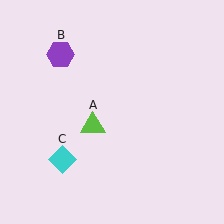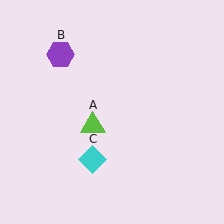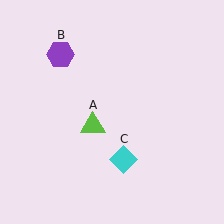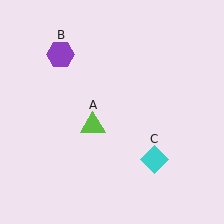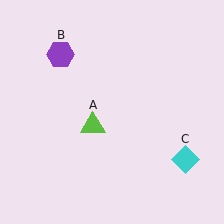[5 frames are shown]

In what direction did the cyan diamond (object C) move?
The cyan diamond (object C) moved right.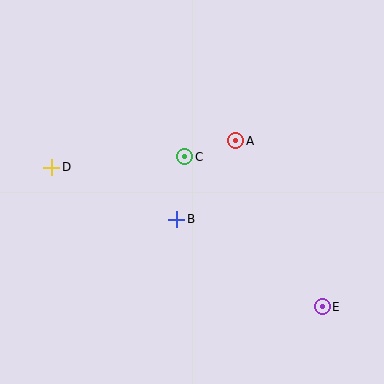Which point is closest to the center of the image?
Point B at (177, 219) is closest to the center.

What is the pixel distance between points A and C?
The distance between A and C is 53 pixels.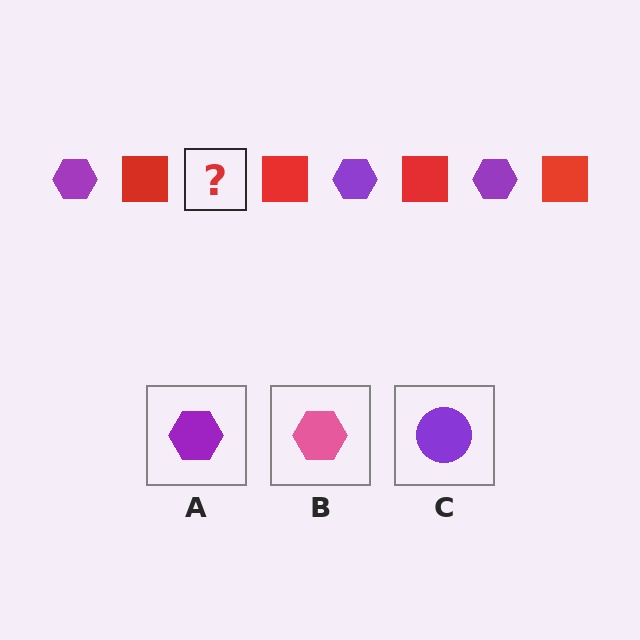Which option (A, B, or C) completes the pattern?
A.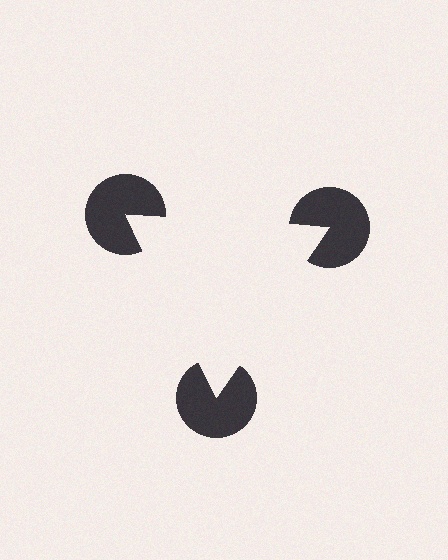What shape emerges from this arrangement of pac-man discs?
An illusory triangle — its edges are inferred from the aligned wedge cuts in the pac-man discs, not physically drawn.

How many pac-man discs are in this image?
There are 3 — one at each vertex of the illusory triangle.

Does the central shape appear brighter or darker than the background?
It typically appears slightly brighter than the background, even though no actual brightness change is drawn.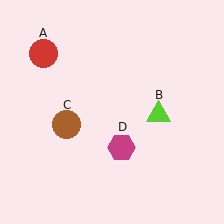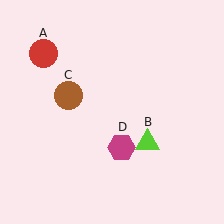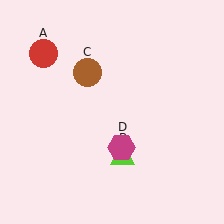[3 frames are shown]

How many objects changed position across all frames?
2 objects changed position: lime triangle (object B), brown circle (object C).